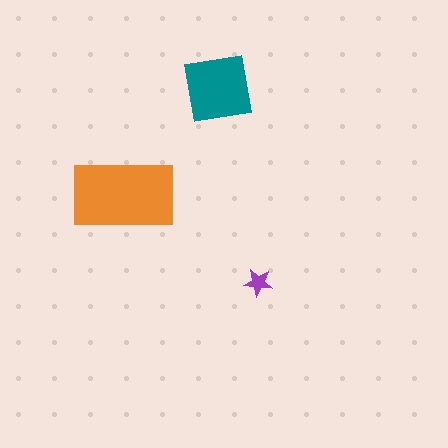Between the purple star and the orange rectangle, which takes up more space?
The orange rectangle.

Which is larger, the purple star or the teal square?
The teal square.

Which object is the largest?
The orange rectangle.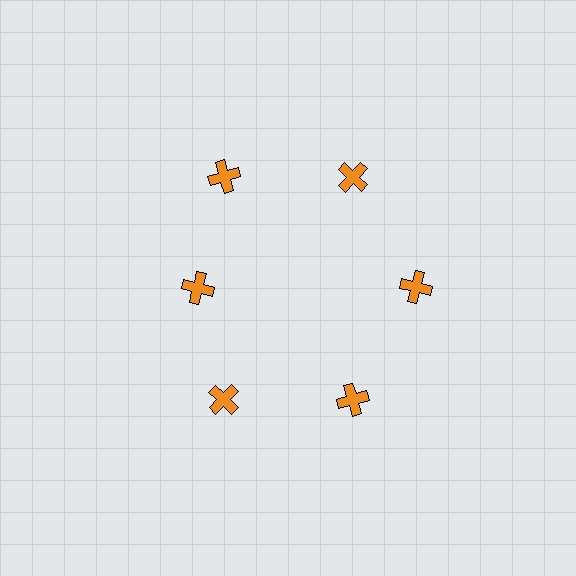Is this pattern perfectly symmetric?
No. The 6 orange crosses are arranged in a ring, but one element near the 9 o'clock position is pulled inward toward the center, breaking the 6-fold rotational symmetry.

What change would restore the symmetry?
The symmetry would be restored by moving it outward, back onto the ring so that all 6 crosses sit at equal angles and equal distance from the center.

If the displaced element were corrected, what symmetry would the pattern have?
It would have 6-fold rotational symmetry — the pattern would map onto itself every 60 degrees.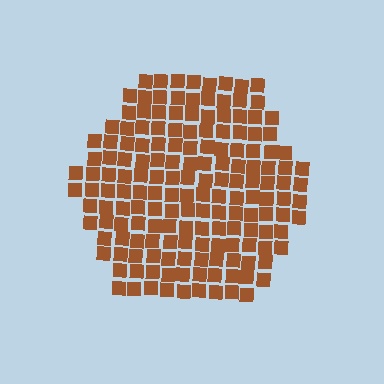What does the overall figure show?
The overall figure shows a hexagon.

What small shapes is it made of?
It is made of small squares.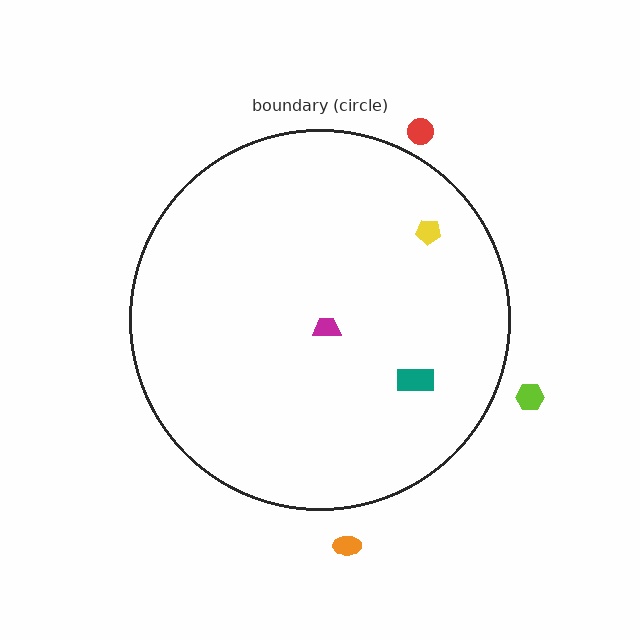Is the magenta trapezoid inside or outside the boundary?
Inside.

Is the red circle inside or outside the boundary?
Outside.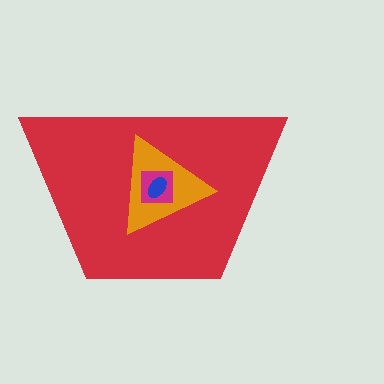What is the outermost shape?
The red trapezoid.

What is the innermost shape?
The blue ellipse.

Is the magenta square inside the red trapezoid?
Yes.